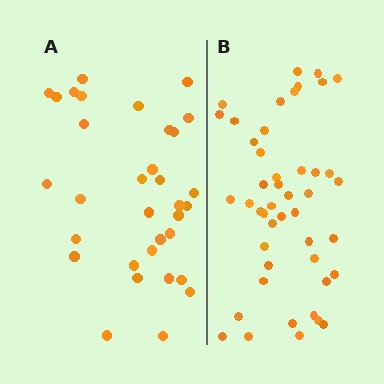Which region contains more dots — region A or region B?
Region B (the right region) has more dots.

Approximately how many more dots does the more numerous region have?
Region B has approximately 15 more dots than region A.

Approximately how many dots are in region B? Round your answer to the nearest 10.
About 50 dots. (The exact count is 46, which rounds to 50.)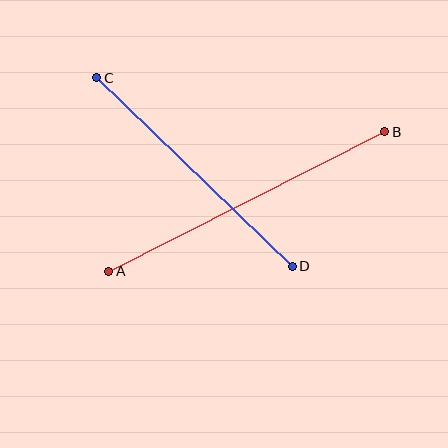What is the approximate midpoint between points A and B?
The midpoint is at approximately (247, 202) pixels.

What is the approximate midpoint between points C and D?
The midpoint is at approximately (194, 172) pixels.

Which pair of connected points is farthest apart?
Points A and B are farthest apart.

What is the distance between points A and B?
The distance is approximately 309 pixels.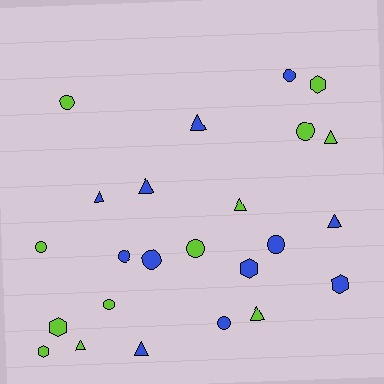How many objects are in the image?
There are 24 objects.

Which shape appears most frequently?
Circle, with 10 objects.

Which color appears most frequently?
Lime, with 12 objects.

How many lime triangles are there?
There are 4 lime triangles.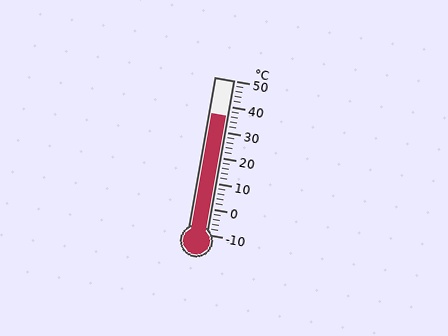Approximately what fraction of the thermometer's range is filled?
The thermometer is filled to approximately 75% of its range.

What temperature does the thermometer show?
The thermometer shows approximately 36°C.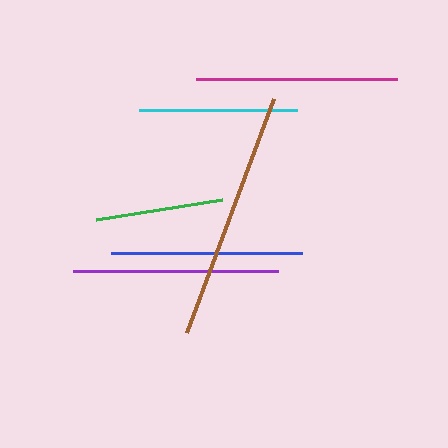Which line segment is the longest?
The brown line is the longest at approximately 250 pixels.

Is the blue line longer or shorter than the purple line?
The purple line is longer than the blue line.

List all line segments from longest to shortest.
From longest to shortest: brown, purple, magenta, blue, cyan, green.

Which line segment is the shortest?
The green line is the shortest at approximately 128 pixels.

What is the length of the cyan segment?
The cyan segment is approximately 158 pixels long.